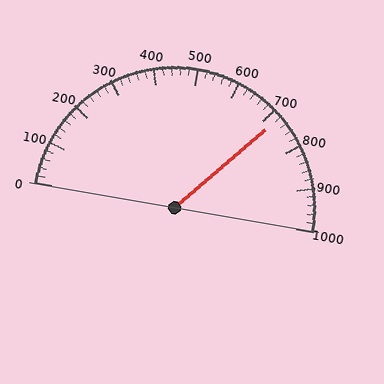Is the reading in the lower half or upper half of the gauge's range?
The reading is in the upper half of the range (0 to 1000).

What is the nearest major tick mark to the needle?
The nearest major tick mark is 700.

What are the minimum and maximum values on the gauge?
The gauge ranges from 0 to 1000.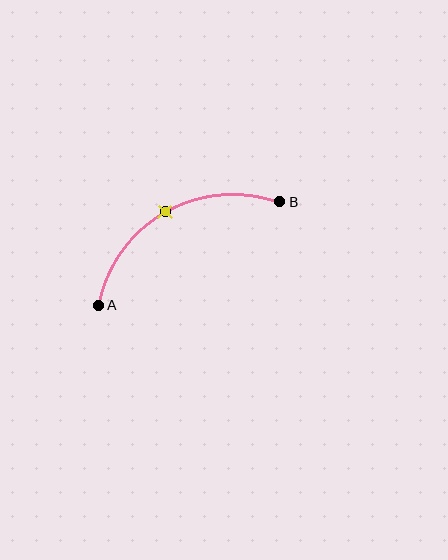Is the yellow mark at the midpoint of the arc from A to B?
Yes. The yellow mark lies on the arc at equal arc-length from both A and B — it is the arc midpoint.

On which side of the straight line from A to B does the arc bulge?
The arc bulges above the straight line connecting A and B.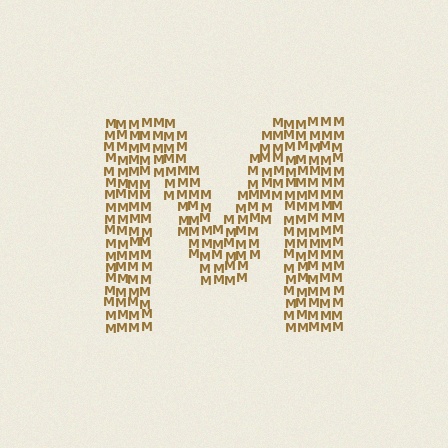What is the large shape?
The large shape is the letter M.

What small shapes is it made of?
It is made of small letter M's.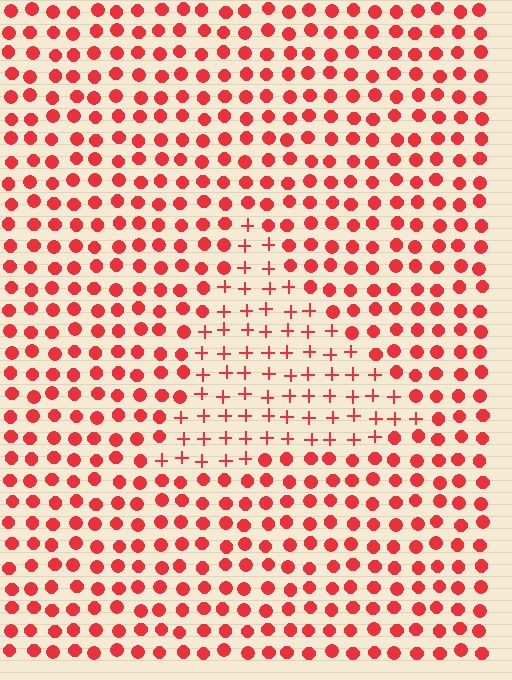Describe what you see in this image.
The image is filled with small red elements arranged in a uniform grid. A triangle-shaped region contains plus signs, while the surrounding area contains circles. The boundary is defined purely by the change in element shape.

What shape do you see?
I see a triangle.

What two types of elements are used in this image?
The image uses plus signs inside the triangle region and circles outside it.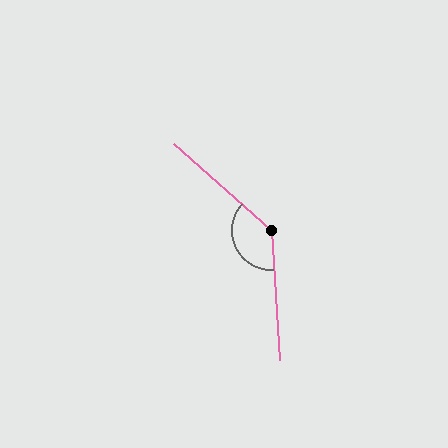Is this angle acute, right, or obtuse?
It is obtuse.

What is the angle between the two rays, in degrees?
Approximately 135 degrees.